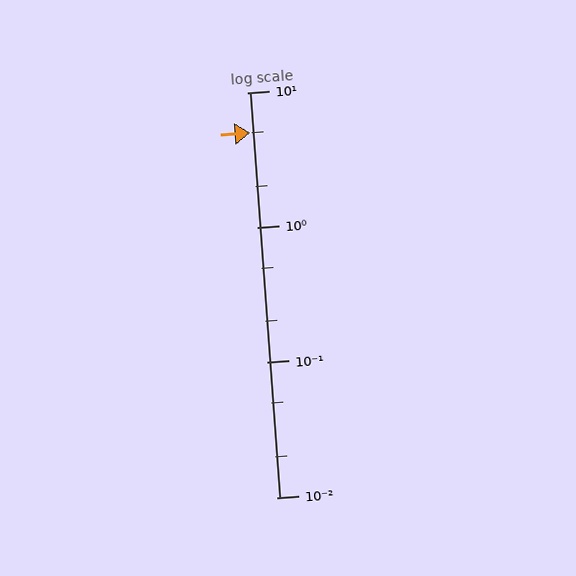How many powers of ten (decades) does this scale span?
The scale spans 3 decades, from 0.01 to 10.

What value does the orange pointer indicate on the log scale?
The pointer indicates approximately 5.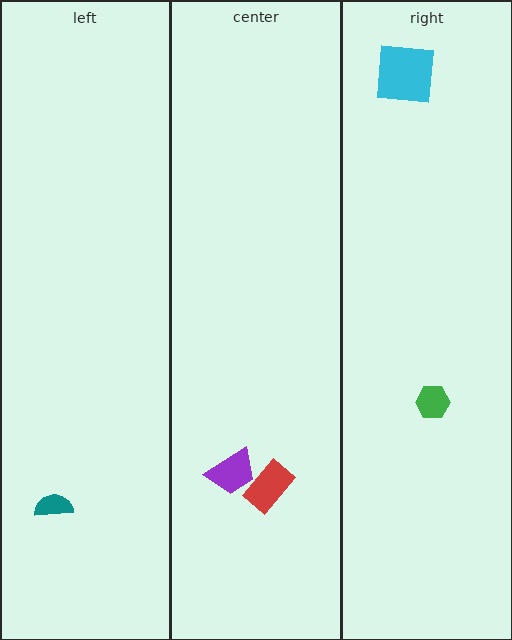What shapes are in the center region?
The purple trapezoid, the red rectangle.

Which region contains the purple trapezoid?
The center region.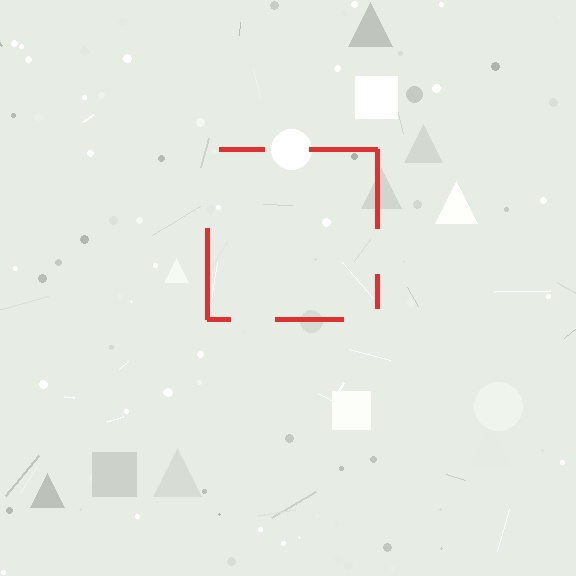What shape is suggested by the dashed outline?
The dashed outline suggests a square.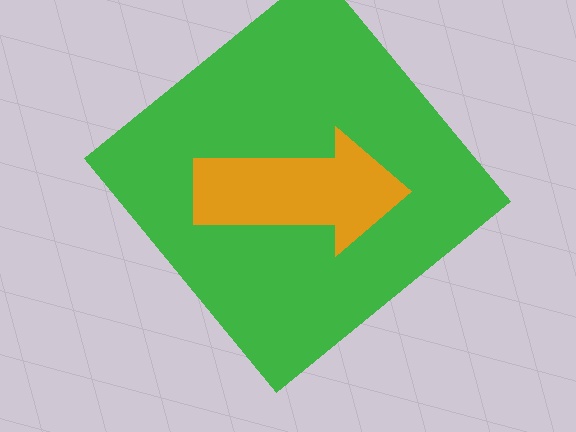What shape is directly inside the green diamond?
The orange arrow.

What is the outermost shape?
The green diamond.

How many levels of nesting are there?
2.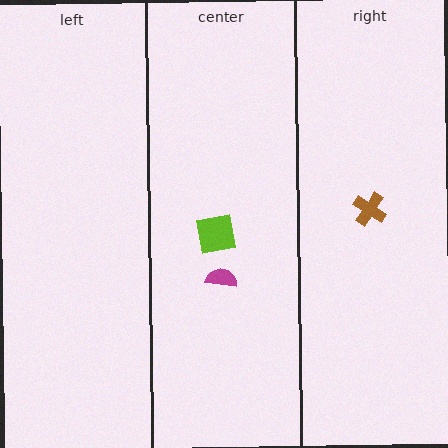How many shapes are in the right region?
1.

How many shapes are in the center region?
2.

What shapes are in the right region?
The brown cross.